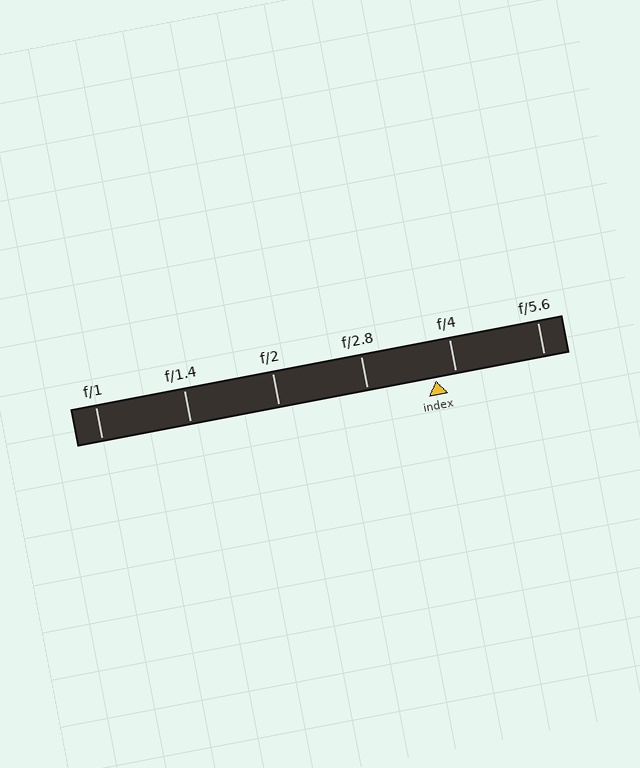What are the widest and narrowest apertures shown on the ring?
The widest aperture shown is f/1 and the narrowest is f/5.6.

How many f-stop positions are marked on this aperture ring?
There are 6 f-stop positions marked.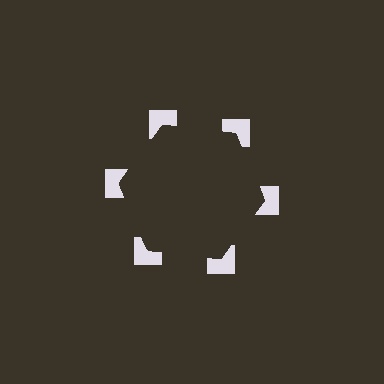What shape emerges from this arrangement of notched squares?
An illusory hexagon — its edges are inferred from the aligned wedge cuts in the notched squares, not physically drawn.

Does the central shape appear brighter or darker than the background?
It typically appears slightly darker than the background, even though no actual brightness change is drawn.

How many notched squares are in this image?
There are 6 — one at each vertex of the illusory hexagon.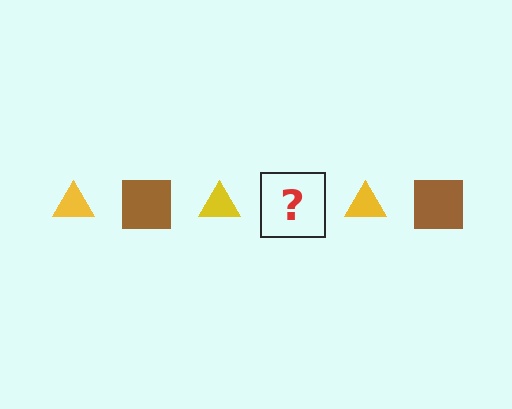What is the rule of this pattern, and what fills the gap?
The rule is that the pattern alternates between yellow triangle and brown square. The gap should be filled with a brown square.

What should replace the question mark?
The question mark should be replaced with a brown square.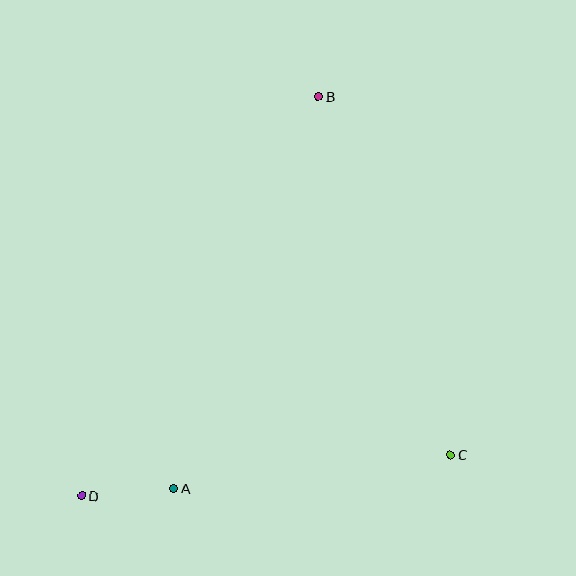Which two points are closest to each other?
Points A and D are closest to each other.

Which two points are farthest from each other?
Points B and D are farthest from each other.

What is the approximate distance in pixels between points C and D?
The distance between C and D is approximately 371 pixels.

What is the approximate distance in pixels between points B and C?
The distance between B and C is approximately 382 pixels.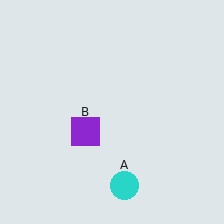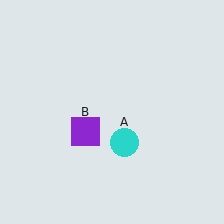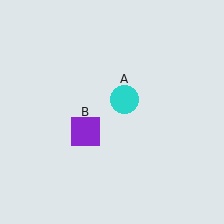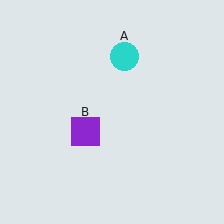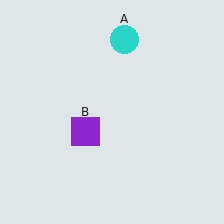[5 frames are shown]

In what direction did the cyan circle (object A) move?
The cyan circle (object A) moved up.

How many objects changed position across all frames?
1 object changed position: cyan circle (object A).